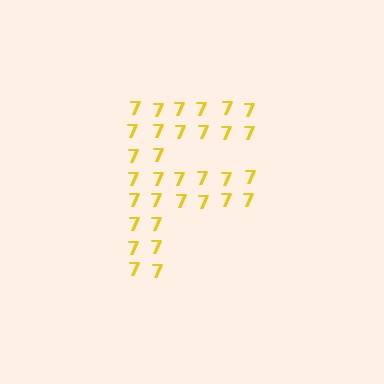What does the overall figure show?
The overall figure shows the letter F.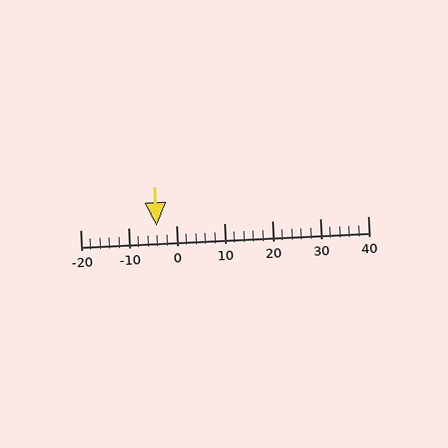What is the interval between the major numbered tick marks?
The major tick marks are spaced 10 units apart.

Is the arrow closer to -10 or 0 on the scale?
The arrow is closer to 0.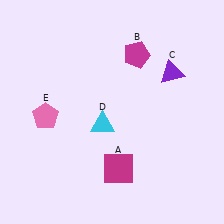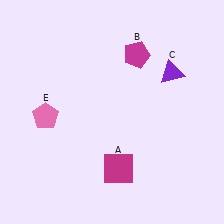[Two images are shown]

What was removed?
The cyan triangle (D) was removed in Image 2.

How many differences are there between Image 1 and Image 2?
There is 1 difference between the two images.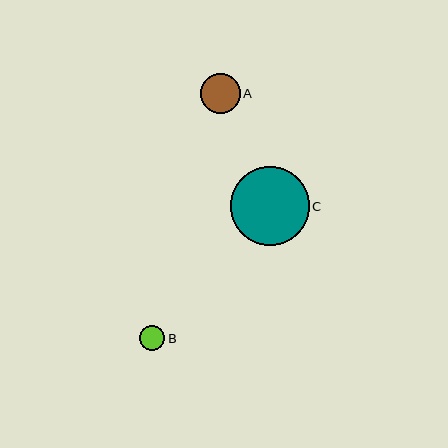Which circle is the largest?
Circle C is the largest with a size of approximately 79 pixels.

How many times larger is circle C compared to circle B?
Circle C is approximately 3.1 times the size of circle B.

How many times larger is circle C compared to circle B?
Circle C is approximately 3.1 times the size of circle B.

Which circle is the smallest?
Circle B is the smallest with a size of approximately 25 pixels.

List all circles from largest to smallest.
From largest to smallest: C, A, B.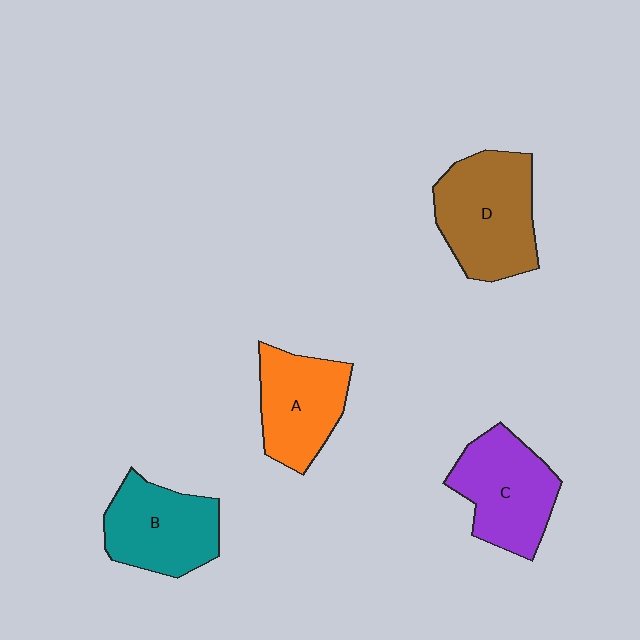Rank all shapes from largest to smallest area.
From largest to smallest: D (brown), C (purple), B (teal), A (orange).